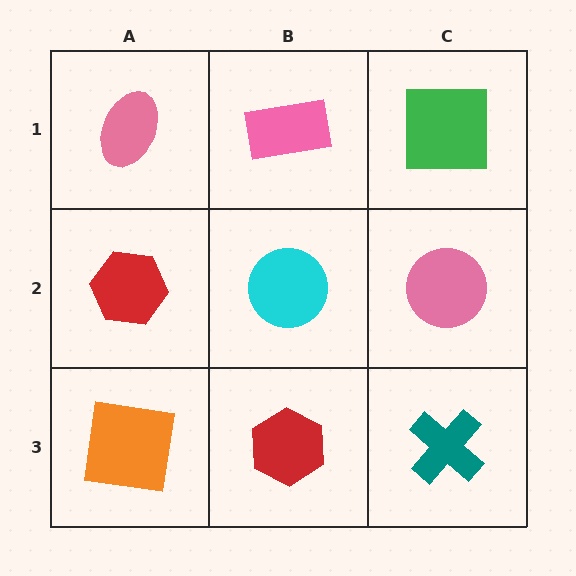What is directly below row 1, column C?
A pink circle.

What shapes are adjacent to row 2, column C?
A green square (row 1, column C), a teal cross (row 3, column C), a cyan circle (row 2, column B).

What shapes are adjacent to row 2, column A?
A pink ellipse (row 1, column A), an orange square (row 3, column A), a cyan circle (row 2, column B).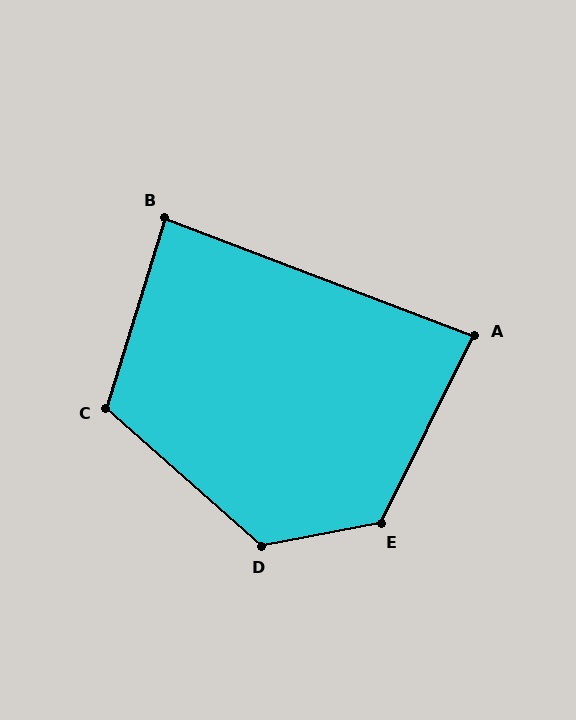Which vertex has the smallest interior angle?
A, at approximately 84 degrees.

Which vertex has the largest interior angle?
D, at approximately 128 degrees.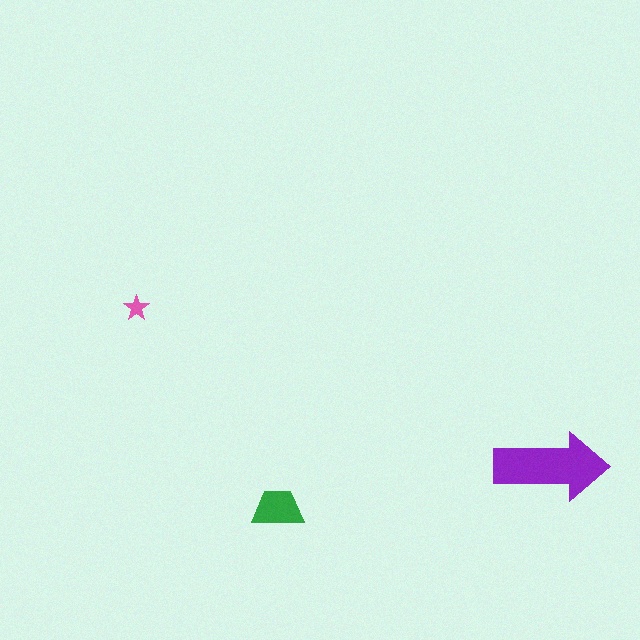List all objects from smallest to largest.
The pink star, the green trapezoid, the purple arrow.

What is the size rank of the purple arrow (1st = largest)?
1st.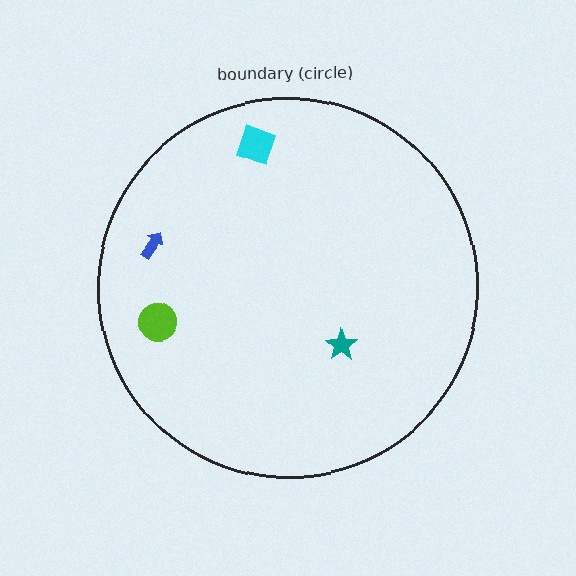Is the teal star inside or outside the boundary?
Inside.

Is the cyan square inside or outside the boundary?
Inside.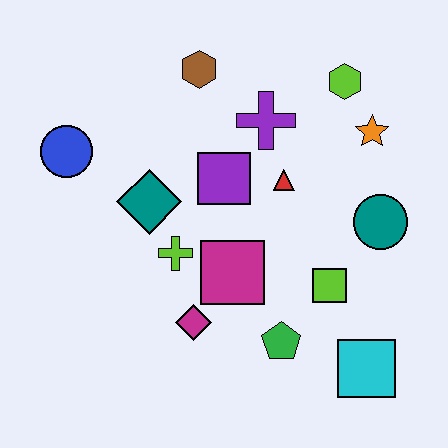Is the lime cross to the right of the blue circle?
Yes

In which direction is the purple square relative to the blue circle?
The purple square is to the right of the blue circle.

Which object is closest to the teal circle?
The lime square is closest to the teal circle.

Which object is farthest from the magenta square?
The lime hexagon is farthest from the magenta square.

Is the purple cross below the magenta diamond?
No